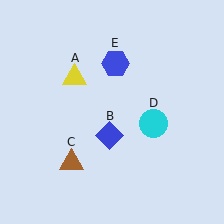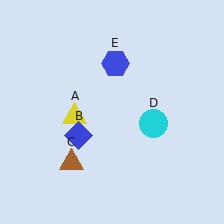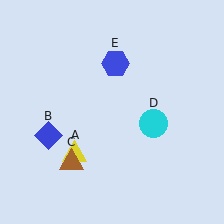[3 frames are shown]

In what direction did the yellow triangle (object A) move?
The yellow triangle (object A) moved down.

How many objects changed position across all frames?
2 objects changed position: yellow triangle (object A), blue diamond (object B).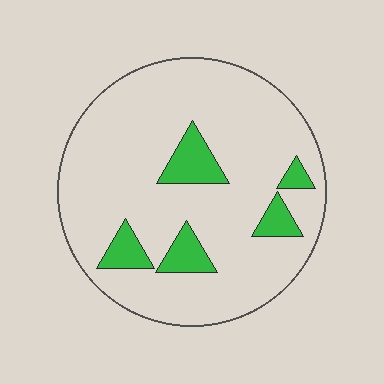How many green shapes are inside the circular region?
5.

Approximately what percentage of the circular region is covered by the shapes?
Approximately 15%.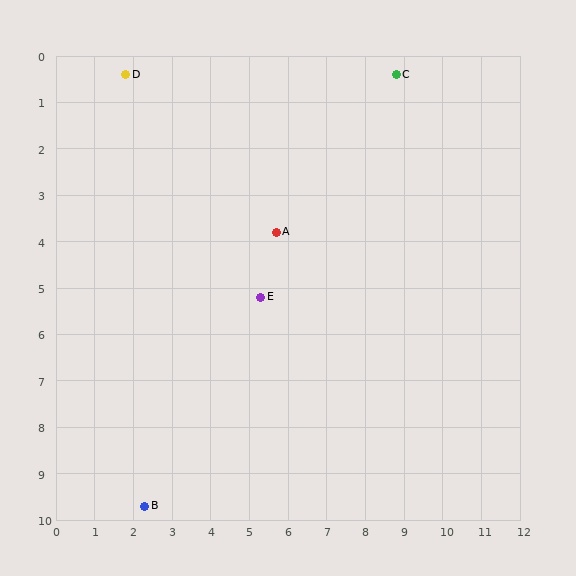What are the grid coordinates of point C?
Point C is at approximately (8.8, 0.4).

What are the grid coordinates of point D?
Point D is at approximately (1.8, 0.4).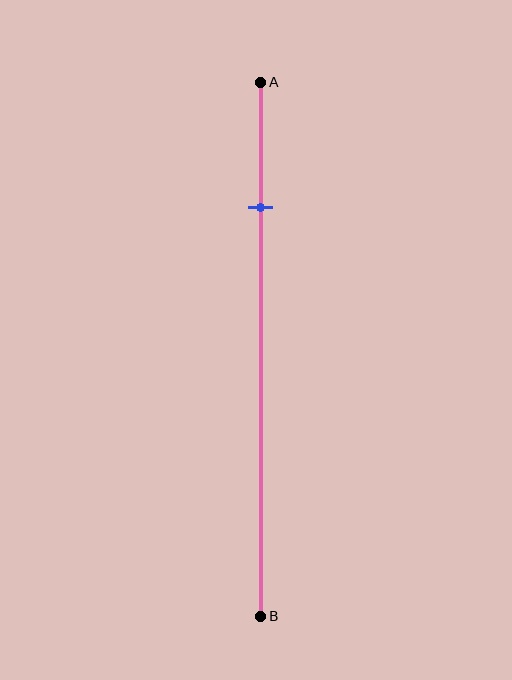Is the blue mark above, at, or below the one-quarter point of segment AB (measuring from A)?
The blue mark is approximately at the one-quarter point of segment AB.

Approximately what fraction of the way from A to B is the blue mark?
The blue mark is approximately 25% of the way from A to B.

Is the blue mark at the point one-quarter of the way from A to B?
Yes, the mark is approximately at the one-quarter point.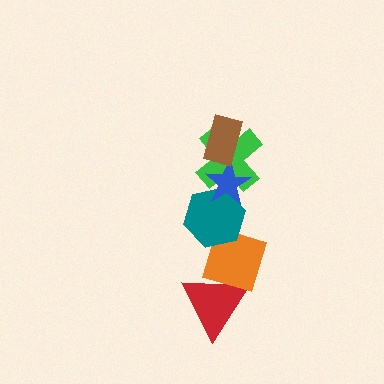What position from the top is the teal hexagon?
The teal hexagon is 4th from the top.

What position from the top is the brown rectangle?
The brown rectangle is 1st from the top.